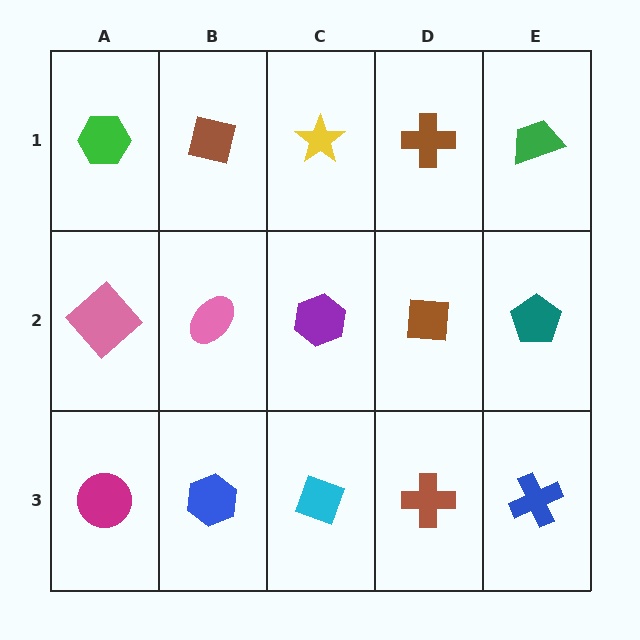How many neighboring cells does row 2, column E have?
3.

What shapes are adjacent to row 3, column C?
A purple hexagon (row 2, column C), a blue hexagon (row 3, column B), a brown cross (row 3, column D).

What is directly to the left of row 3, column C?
A blue hexagon.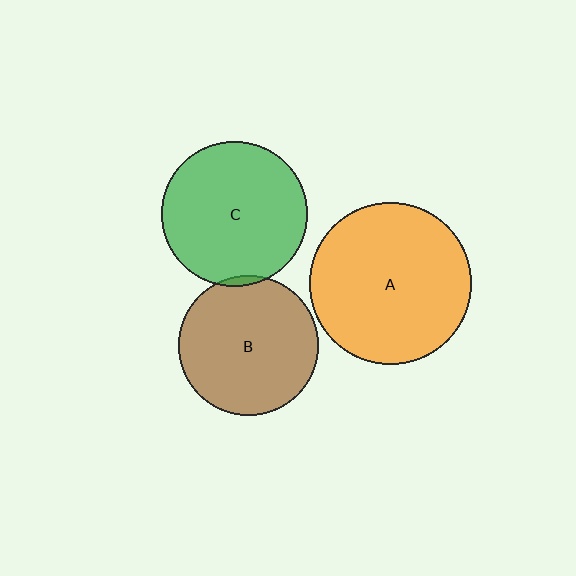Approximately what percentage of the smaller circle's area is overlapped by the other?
Approximately 5%.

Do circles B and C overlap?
Yes.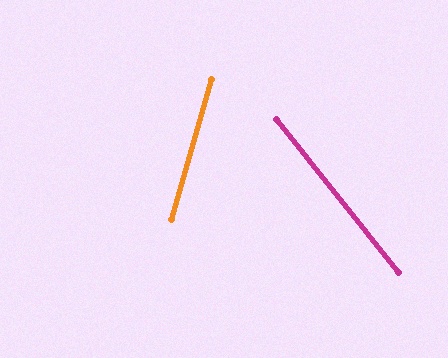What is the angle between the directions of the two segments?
Approximately 54 degrees.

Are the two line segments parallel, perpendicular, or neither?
Neither parallel nor perpendicular — they differ by about 54°.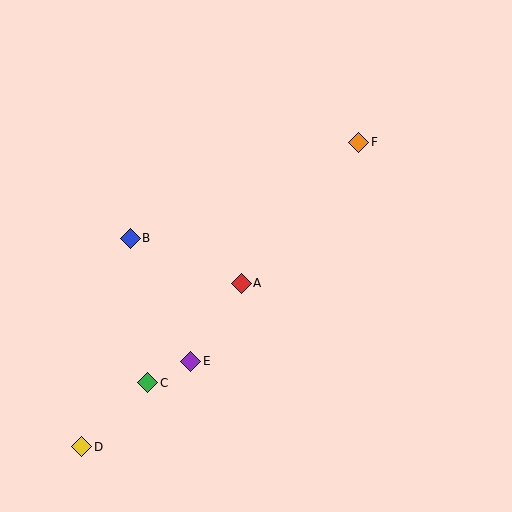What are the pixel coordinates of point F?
Point F is at (359, 142).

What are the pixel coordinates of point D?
Point D is at (82, 447).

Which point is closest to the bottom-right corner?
Point A is closest to the bottom-right corner.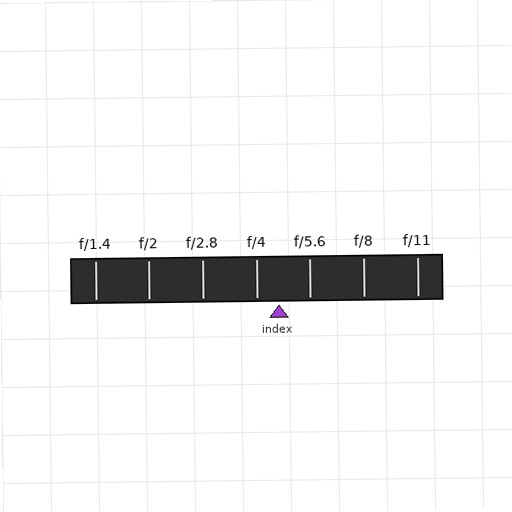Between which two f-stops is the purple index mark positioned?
The index mark is between f/4 and f/5.6.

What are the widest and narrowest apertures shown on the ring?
The widest aperture shown is f/1.4 and the narrowest is f/11.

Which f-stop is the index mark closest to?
The index mark is closest to f/4.